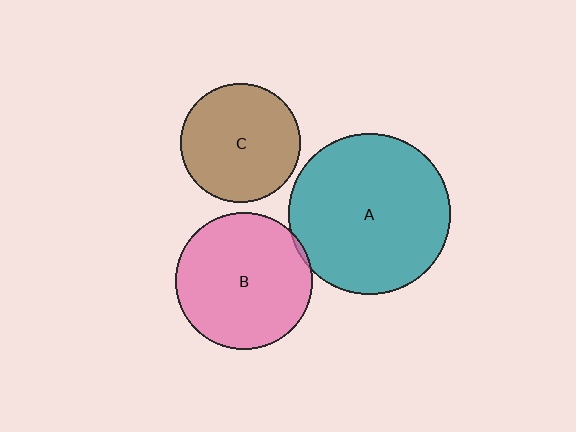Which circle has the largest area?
Circle A (teal).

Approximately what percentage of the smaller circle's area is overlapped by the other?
Approximately 5%.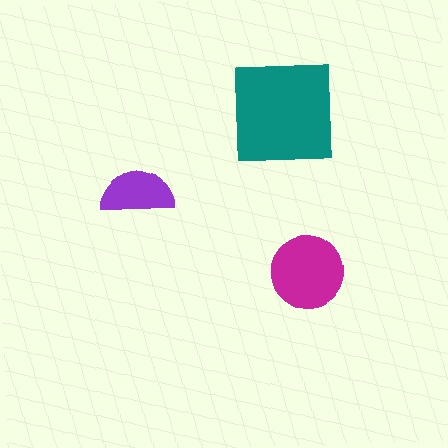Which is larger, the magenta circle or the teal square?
The teal square.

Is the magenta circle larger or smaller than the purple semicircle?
Larger.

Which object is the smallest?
The purple semicircle.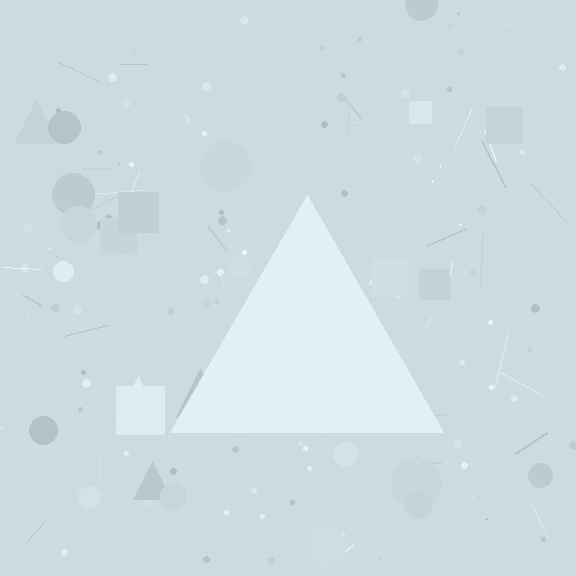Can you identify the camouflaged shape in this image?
The camouflaged shape is a triangle.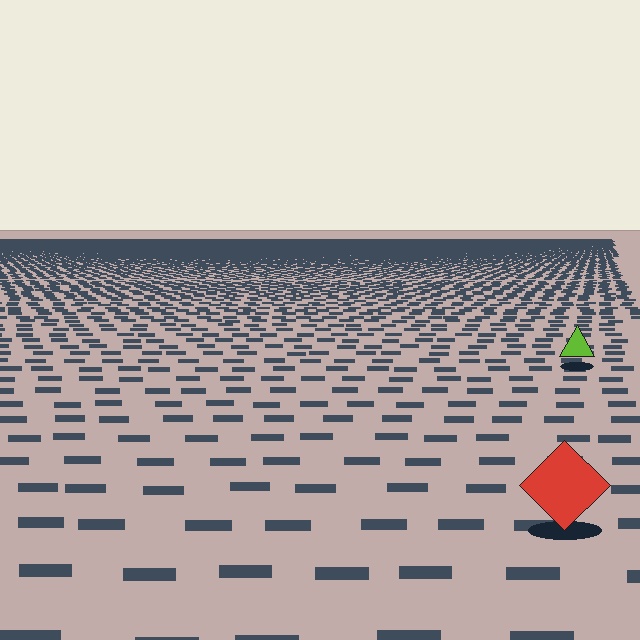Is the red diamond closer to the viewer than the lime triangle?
Yes. The red diamond is closer — you can tell from the texture gradient: the ground texture is coarser near it.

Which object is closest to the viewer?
The red diamond is closest. The texture marks near it are larger and more spread out.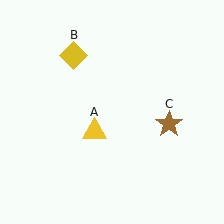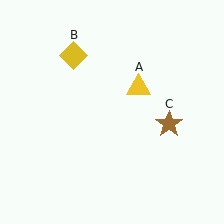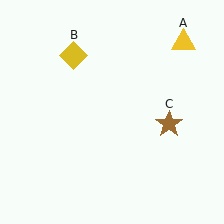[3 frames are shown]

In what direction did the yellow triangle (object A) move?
The yellow triangle (object A) moved up and to the right.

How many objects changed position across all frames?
1 object changed position: yellow triangle (object A).